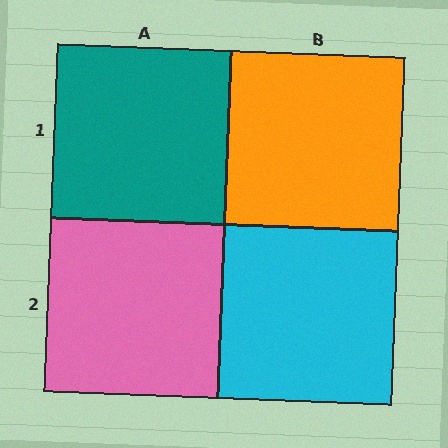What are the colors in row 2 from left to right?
Pink, cyan.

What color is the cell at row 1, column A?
Teal.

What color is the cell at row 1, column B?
Orange.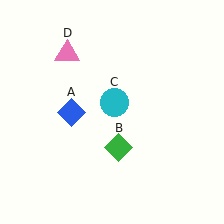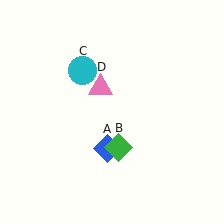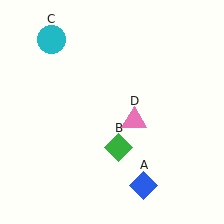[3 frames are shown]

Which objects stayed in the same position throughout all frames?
Green diamond (object B) remained stationary.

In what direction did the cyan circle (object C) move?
The cyan circle (object C) moved up and to the left.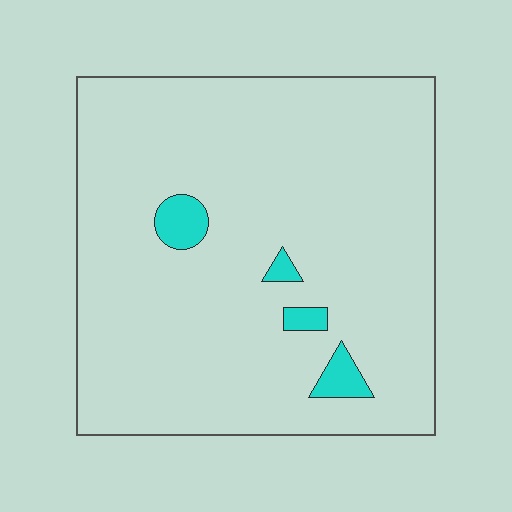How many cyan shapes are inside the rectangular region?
4.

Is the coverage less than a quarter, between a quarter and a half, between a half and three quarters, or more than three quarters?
Less than a quarter.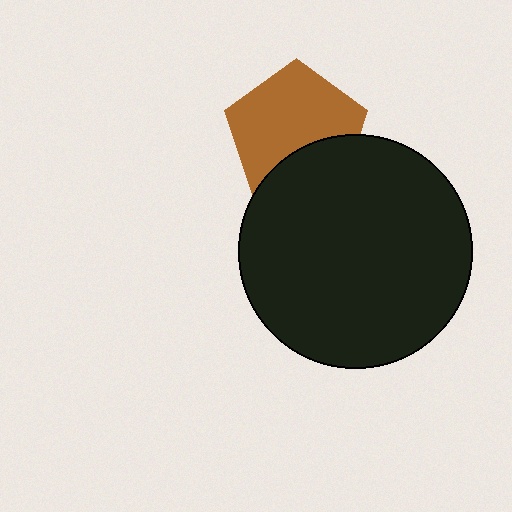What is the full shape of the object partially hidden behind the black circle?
The partially hidden object is a brown pentagon.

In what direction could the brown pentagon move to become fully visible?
The brown pentagon could move up. That would shift it out from behind the black circle entirely.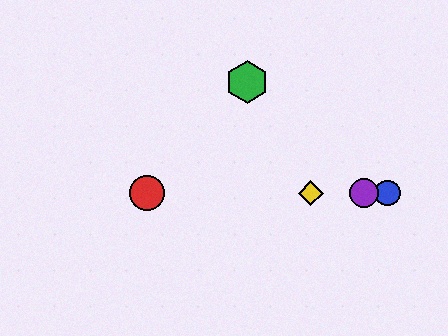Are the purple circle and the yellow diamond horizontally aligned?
Yes, both are at y≈193.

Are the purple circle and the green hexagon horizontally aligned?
No, the purple circle is at y≈193 and the green hexagon is at y≈82.